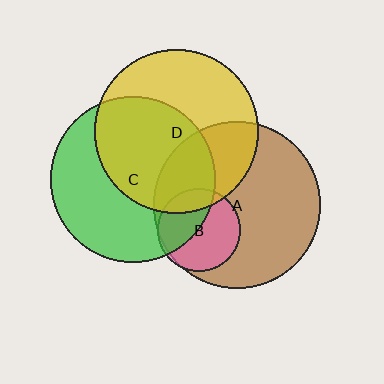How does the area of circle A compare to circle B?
Approximately 4.1 times.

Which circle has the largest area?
Circle A (brown).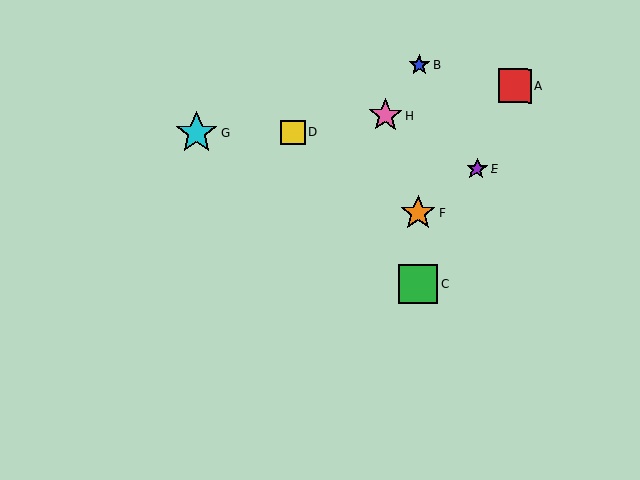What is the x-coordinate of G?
Object G is at x≈196.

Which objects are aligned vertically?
Objects B, C, F are aligned vertically.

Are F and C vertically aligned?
Yes, both are at x≈418.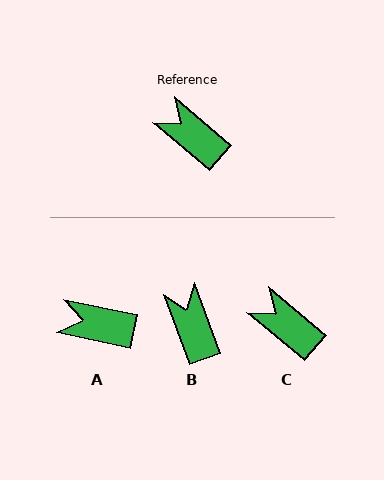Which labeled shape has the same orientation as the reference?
C.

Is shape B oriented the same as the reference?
No, it is off by about 30 degrees.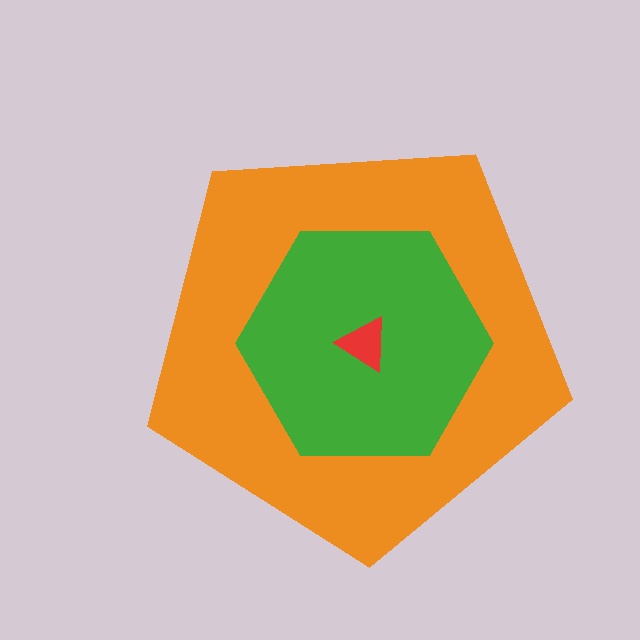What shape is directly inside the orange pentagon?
The green hexagon.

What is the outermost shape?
The orange pentagon.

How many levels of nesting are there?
3.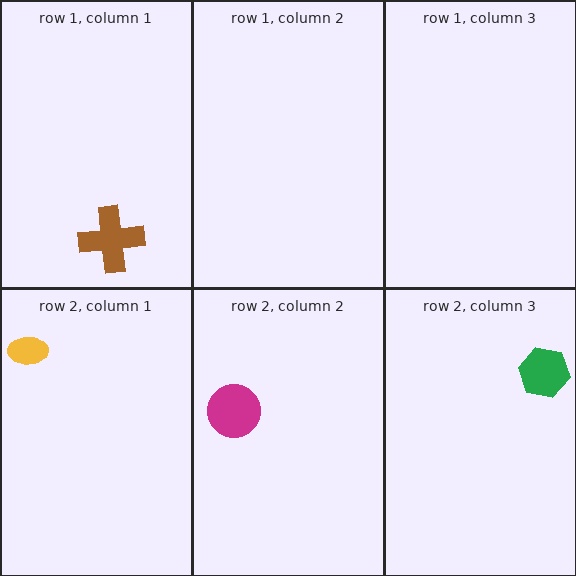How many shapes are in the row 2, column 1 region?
1.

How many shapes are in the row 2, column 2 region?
1.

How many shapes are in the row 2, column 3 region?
1.